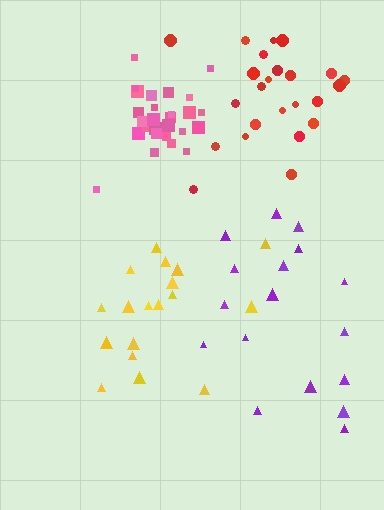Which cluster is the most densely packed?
Pink.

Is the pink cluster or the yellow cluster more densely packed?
Pink.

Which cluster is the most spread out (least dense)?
Purple.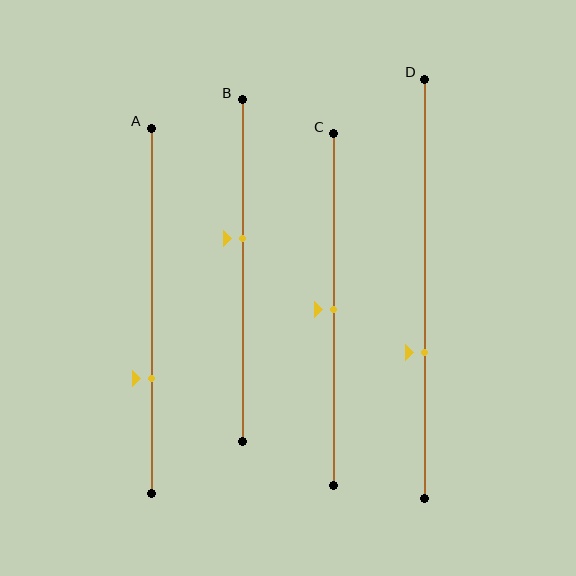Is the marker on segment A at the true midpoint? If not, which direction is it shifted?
No, the marker on segment A is shifted downward by about 19% of the segment length.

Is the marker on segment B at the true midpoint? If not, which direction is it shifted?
No, the marker on segment B is shifted upward by about 9% of the segment length.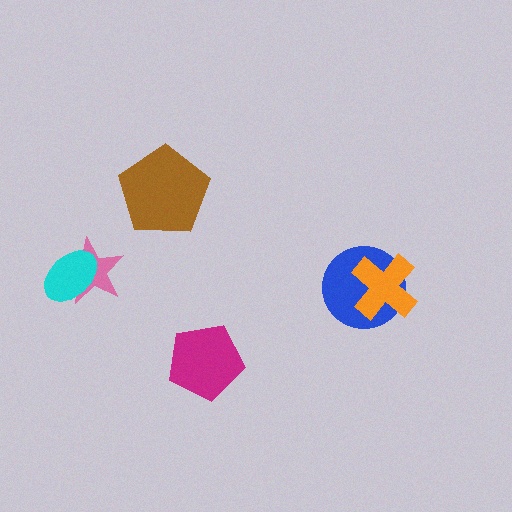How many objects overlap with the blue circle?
1 object overlaps with the blue circle.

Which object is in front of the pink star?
The cyan ellipse is in front of the pink star.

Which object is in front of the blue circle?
The orange cross is in front of the blue circle.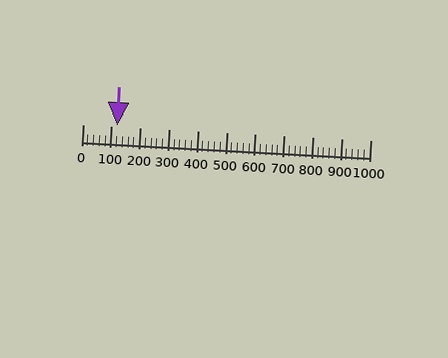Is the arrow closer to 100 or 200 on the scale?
The arrow is closer to 100.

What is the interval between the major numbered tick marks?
The major tick marks are spaced 100 units apart.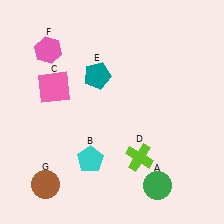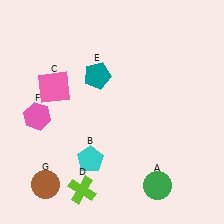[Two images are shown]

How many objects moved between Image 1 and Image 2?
2 objects moved between the two images.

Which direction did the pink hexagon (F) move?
The pink hexagon (F) moved down.